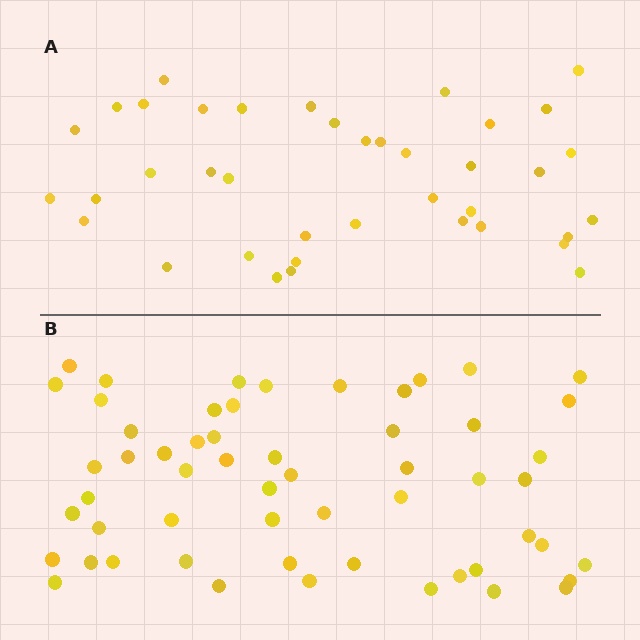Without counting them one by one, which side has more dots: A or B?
Region B (the bottom region) has more dots.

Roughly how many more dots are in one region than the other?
Region B has approximately 15 more dots than region A.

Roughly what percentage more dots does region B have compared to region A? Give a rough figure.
About 45% more.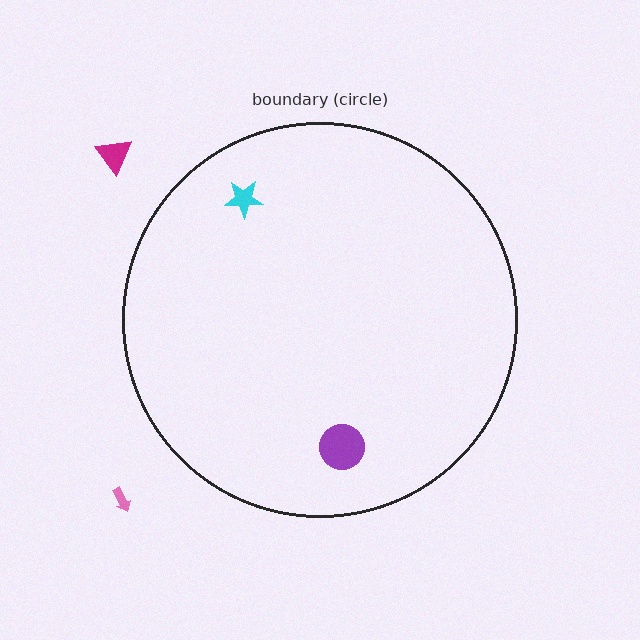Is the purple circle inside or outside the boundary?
Inside.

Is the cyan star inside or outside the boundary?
Inside.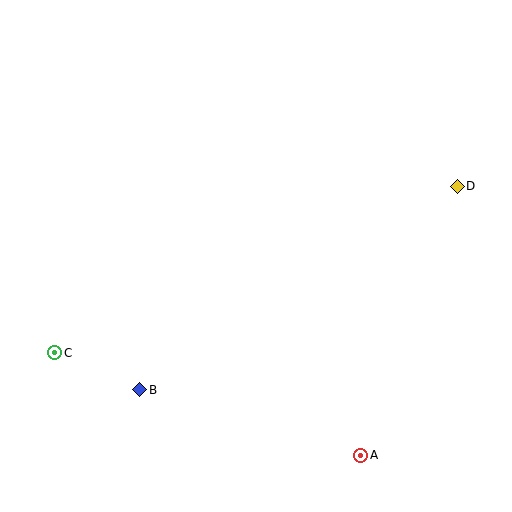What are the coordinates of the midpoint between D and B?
The midpoint between D and B is at (298, 288).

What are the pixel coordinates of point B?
Point B is at (140, 390).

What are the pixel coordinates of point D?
Point D is at (457, 186).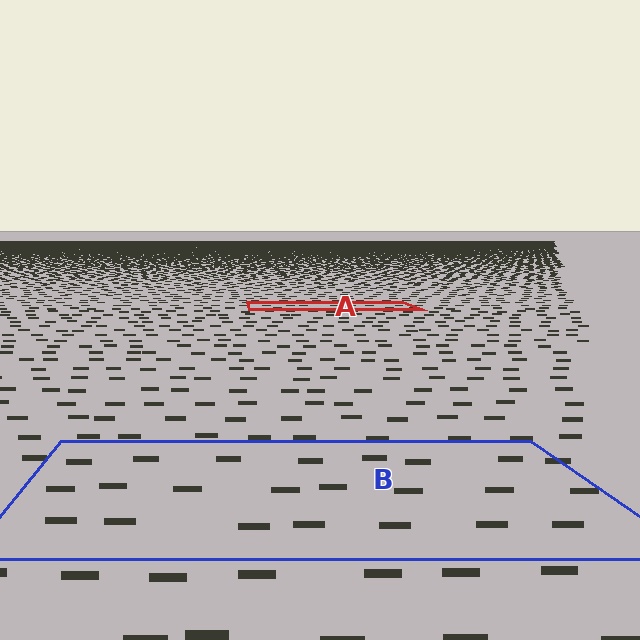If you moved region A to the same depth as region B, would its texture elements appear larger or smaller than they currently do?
They would appear larger. At a closer depth, the same texture elements are projected at a bigger on-screen size.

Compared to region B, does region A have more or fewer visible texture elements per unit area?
Region A has more texture elements per unit area — they are packed more densely because it is farther away.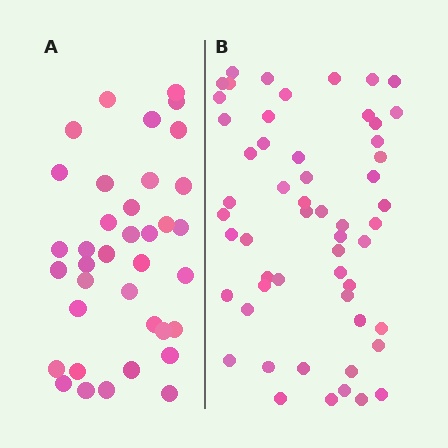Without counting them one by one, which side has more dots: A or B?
Region B (the right region) has more dots.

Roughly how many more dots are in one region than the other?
Region B has approximately 20 more dots than region A.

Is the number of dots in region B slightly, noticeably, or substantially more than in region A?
Region B has substantially more. The ratio is roughly 1.5 to 1.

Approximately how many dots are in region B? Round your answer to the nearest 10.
About 60 dots. (The exact count is 55, which rounds to 60.)